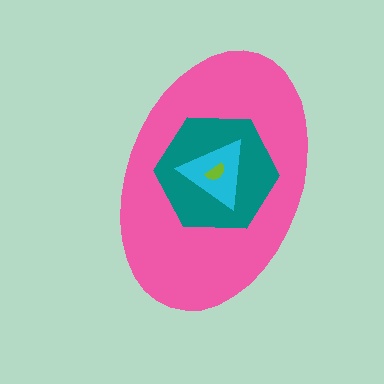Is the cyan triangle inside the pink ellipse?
Yes.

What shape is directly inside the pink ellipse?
The teal hexagon.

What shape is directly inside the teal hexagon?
The cyan triangle.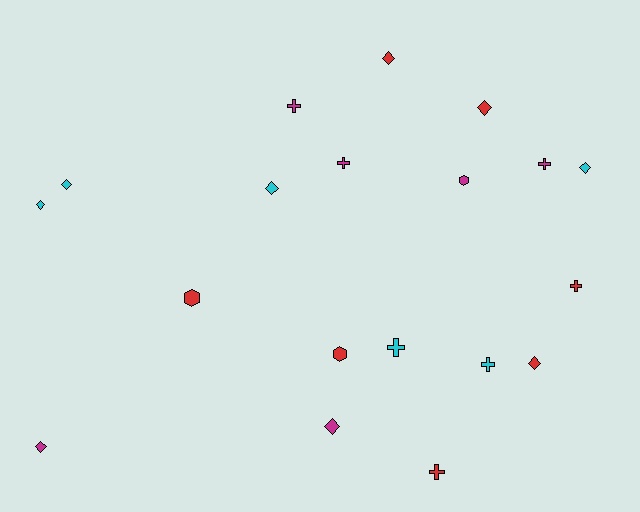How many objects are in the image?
There are 19 objects.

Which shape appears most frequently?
Diamond, with 9 objects.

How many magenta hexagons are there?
There is 1 magenta hexagon.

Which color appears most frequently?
Red, with 7 objects.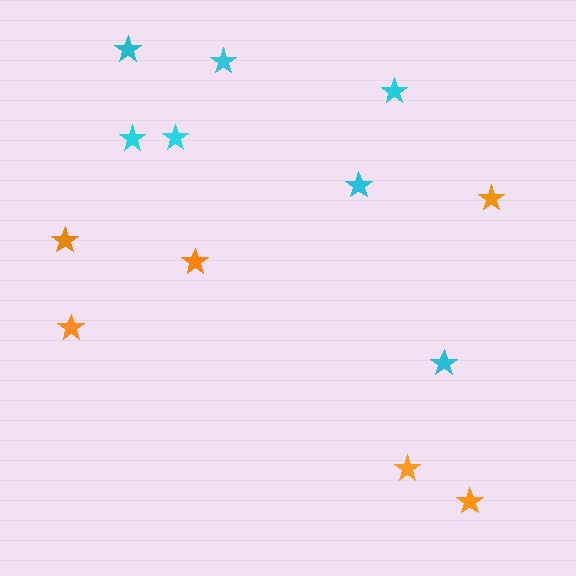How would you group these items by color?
There are 2 groups: one group of orange stars (6) and one group of cyan stars (7).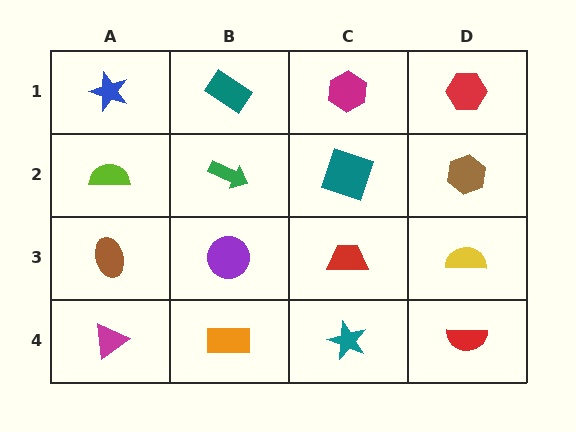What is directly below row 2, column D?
A yellow semicircle.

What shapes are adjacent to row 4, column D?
A yellow semicircle (row 3, column D), a teal star (row 4, column C).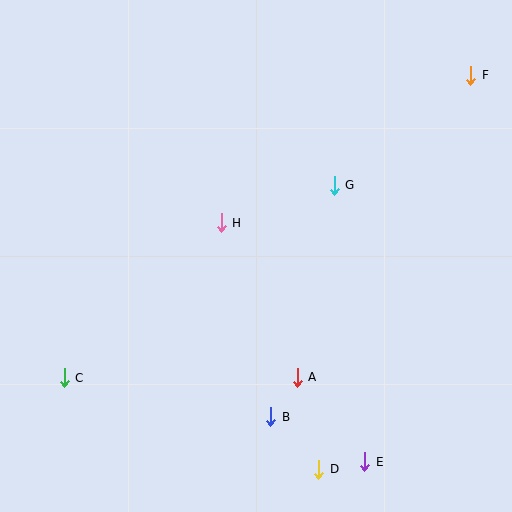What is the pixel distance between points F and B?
The distance between F and B is 396 pixels.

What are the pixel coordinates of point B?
Point B is at (271, 417).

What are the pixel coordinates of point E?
Point E is at (365, 462).